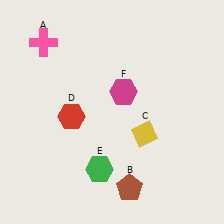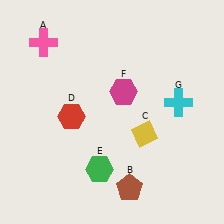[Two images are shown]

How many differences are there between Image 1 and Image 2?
There is 1 difference between the two images.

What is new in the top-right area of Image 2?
A cyan cross (G) was added in the top-right area of Image 2.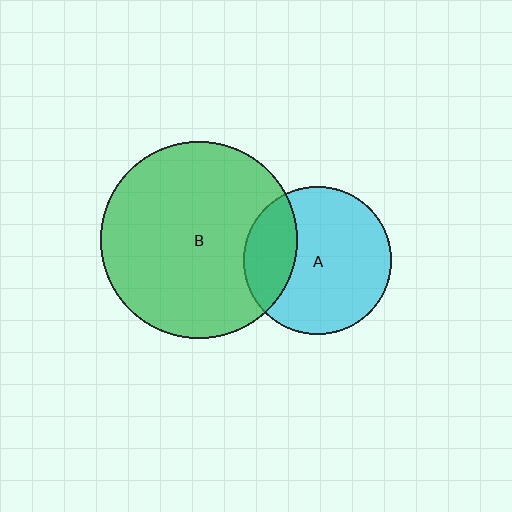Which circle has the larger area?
Circle B (green).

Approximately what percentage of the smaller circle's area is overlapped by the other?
Approximately 25%.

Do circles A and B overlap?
Yes.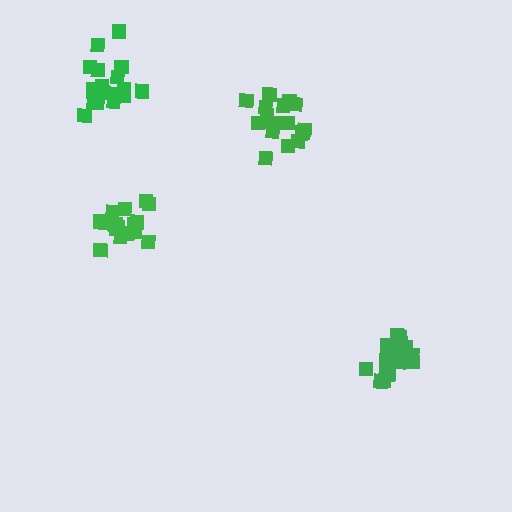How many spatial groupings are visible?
There are 4 spatial groupings.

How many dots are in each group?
Group 1: 16 dots, Group 2: 18 dots, Group 3: 20 dots, Group 4: 19 dots (73 total).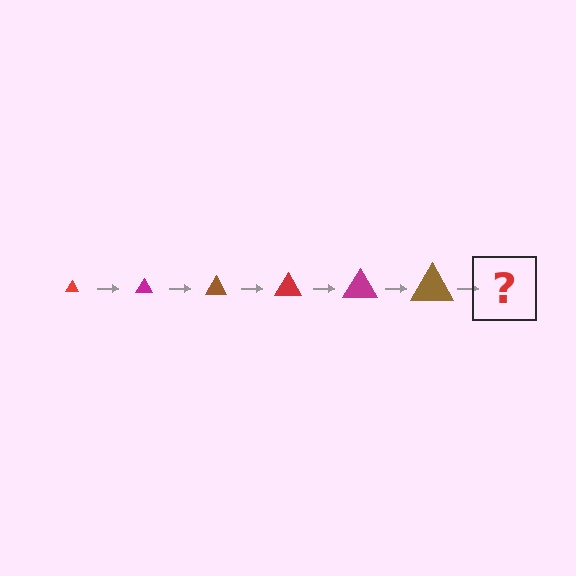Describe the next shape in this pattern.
It should be a red triangle, larger than the previous one.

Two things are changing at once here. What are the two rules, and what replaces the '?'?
The two rules are that the triangle grows larger each step and the color cycles through red, magenta, and brown. The '?' should be a red triangle, larger than the previous one.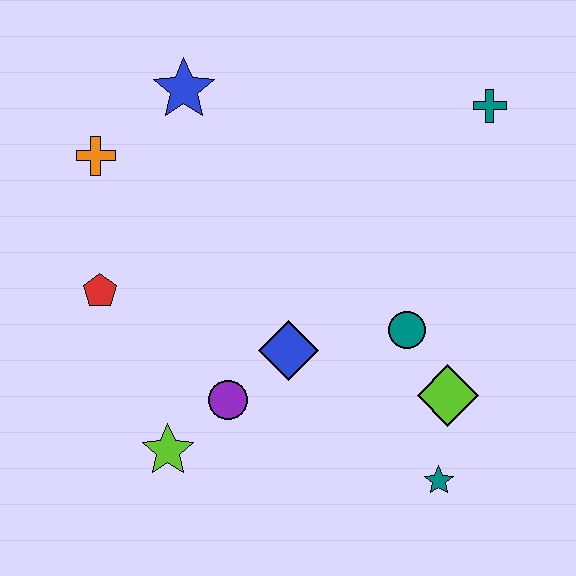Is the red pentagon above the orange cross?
No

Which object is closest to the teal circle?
The lime diamond is closest to the teal circle.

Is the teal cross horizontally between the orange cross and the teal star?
No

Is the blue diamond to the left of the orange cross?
No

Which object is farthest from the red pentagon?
The teal cross is farthest from the red pentagon.